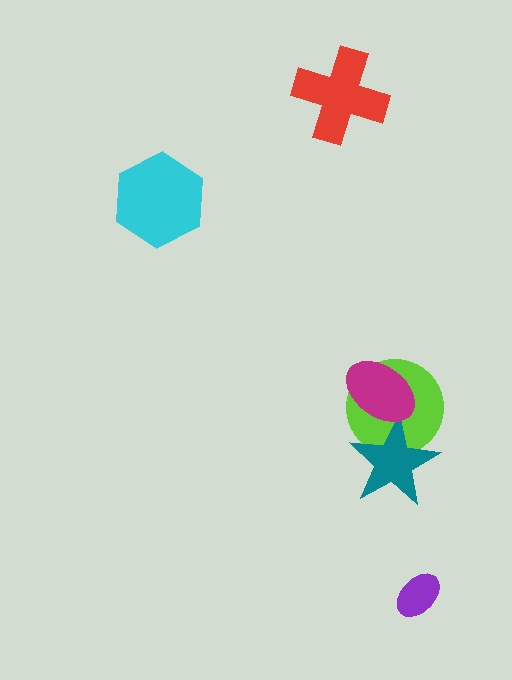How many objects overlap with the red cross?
0 objects overlap with the red cross.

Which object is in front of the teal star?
The magenta ellipse is in front of the teal star.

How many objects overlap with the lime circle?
2 objects overlap with the lime circle.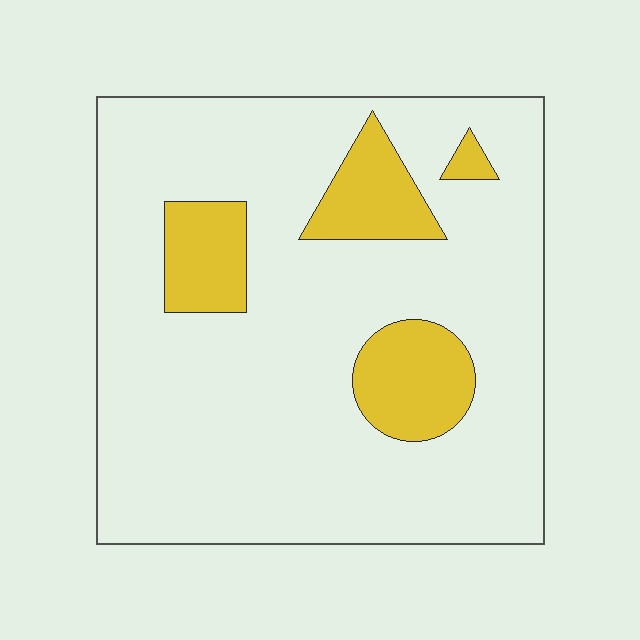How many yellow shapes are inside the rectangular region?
4.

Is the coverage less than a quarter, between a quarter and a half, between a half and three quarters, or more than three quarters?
Less than a quarter.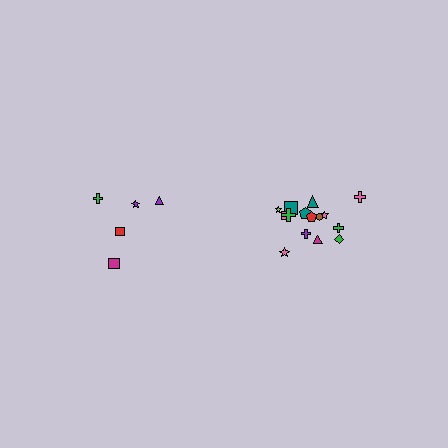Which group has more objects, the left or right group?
The right group.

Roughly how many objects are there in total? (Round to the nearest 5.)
Roughly 20 objects in total.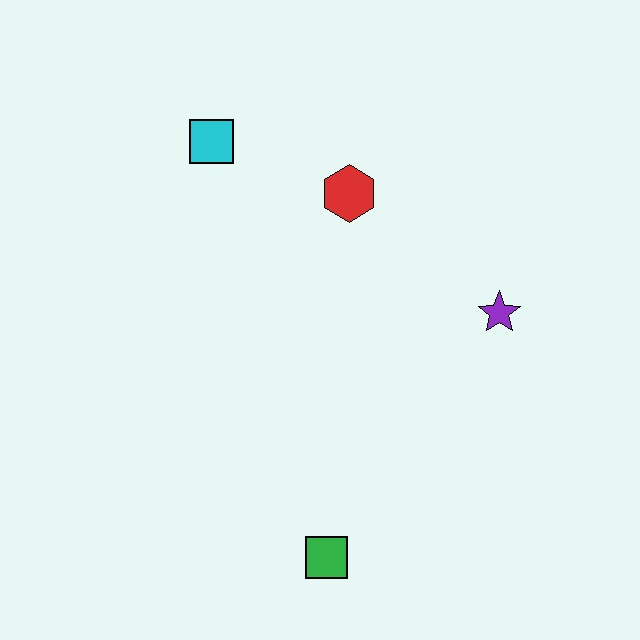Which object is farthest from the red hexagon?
The green square is farthest from the red hexagon.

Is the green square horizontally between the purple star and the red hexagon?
No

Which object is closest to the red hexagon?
The cyan square is closest to the red hexagon.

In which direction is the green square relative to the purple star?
The green square is below the purple star.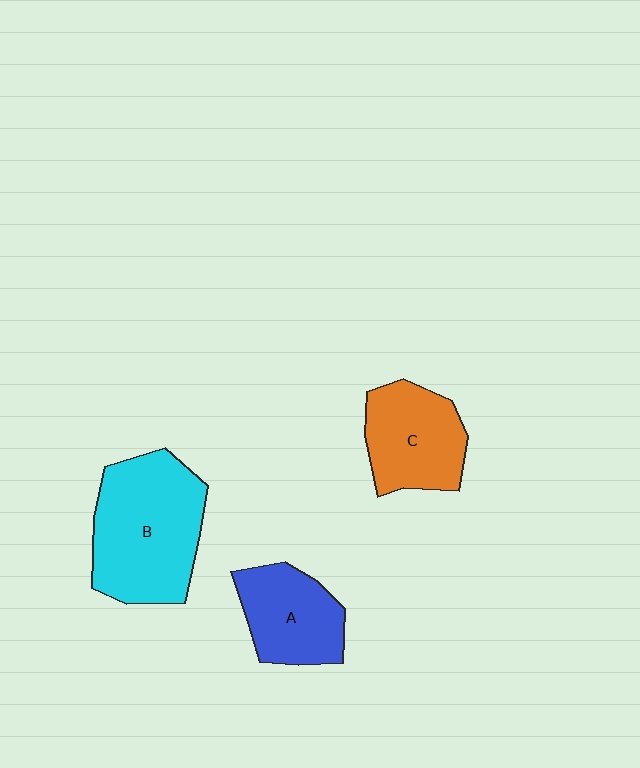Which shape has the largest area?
Shape B (cyan).